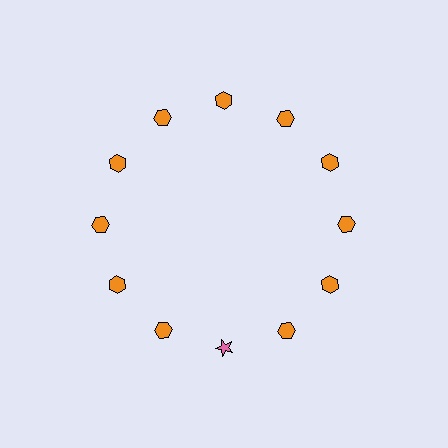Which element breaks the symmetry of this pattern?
The pink star at roughly the 6 o'clock position breaks the symmetry. All other shapes are orange hexagons.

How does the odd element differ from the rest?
It differs in both color (pink instead of orange) and shape (star instead of hexagon).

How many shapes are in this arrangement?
There are 12 shapes arranged in a ring pattern.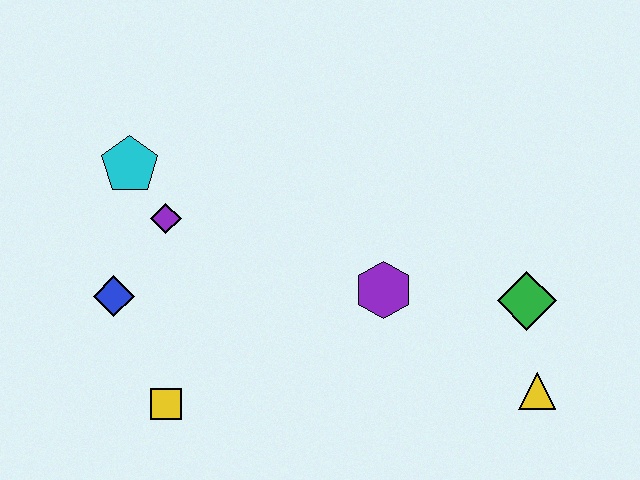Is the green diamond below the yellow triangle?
No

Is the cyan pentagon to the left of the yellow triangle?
Yes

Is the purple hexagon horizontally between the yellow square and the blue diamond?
No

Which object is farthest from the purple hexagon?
The cyan pentagon is farthest from the purple hexagon.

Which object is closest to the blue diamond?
The purple diamond is closest to the blue diamond.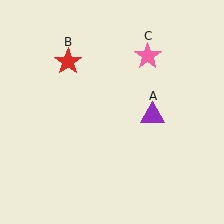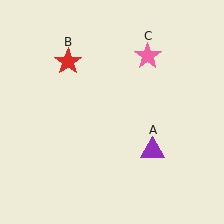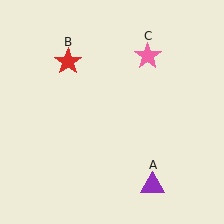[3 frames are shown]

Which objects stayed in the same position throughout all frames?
Red star (object B) and pink star (object C) remained stationary.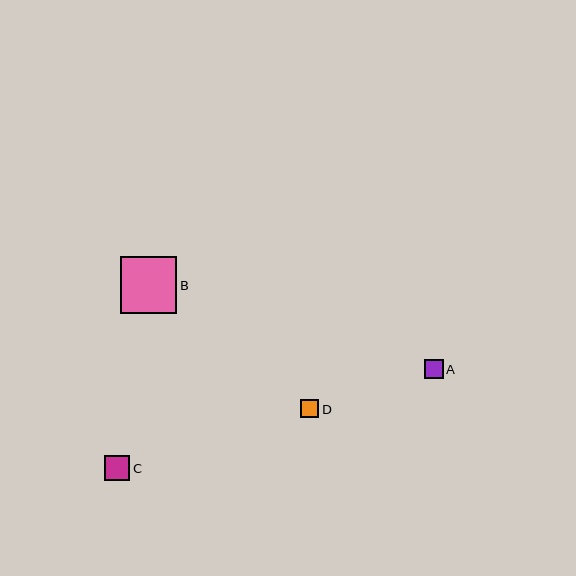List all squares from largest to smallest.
From largest to smallest: B, C, A, D.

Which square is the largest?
Square B is the largest with a size of approximately 57 pixels.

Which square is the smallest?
Square D is the smallest with a size of approximately 19 pixels.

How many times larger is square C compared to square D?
Square C is approximately 1.4 times the size of square D.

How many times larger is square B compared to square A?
Square B is approximately 3.0 times the size of square A.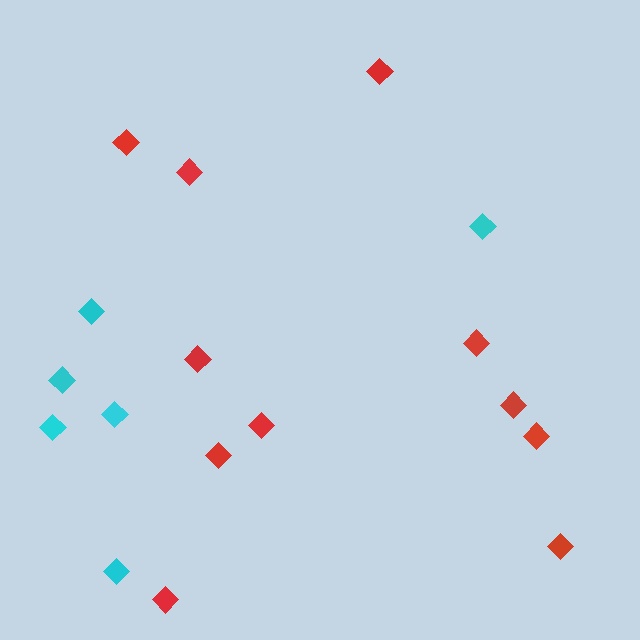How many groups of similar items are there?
There are 2 groups: one group of red diamonds (11) and one group of cyan diamonds (6).